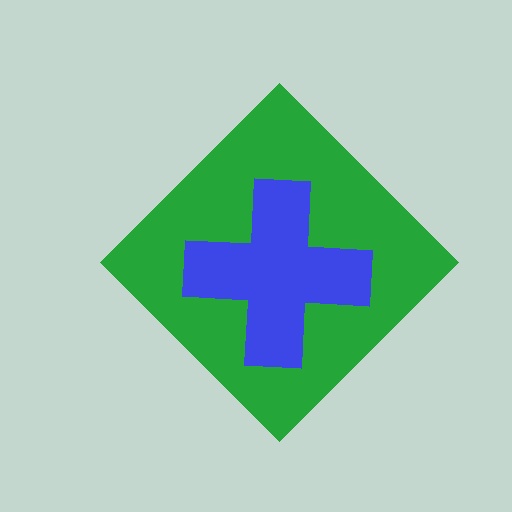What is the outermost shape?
The green diamond.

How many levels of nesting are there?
2.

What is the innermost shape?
The blue cross.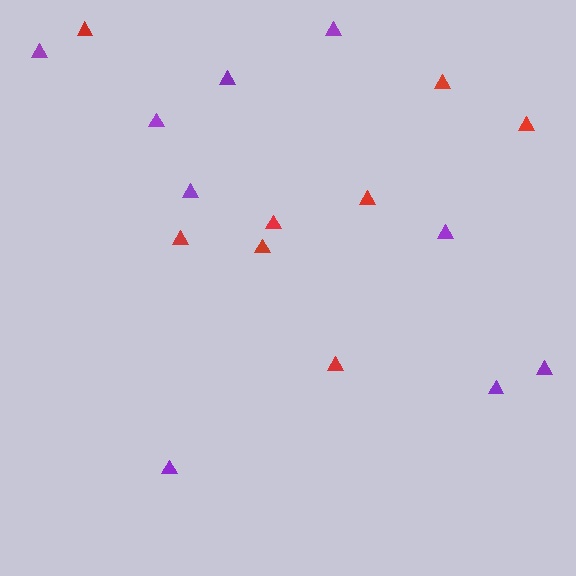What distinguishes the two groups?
There are 2 groups: one group of purple triangles (9) and one group of red triangles (8).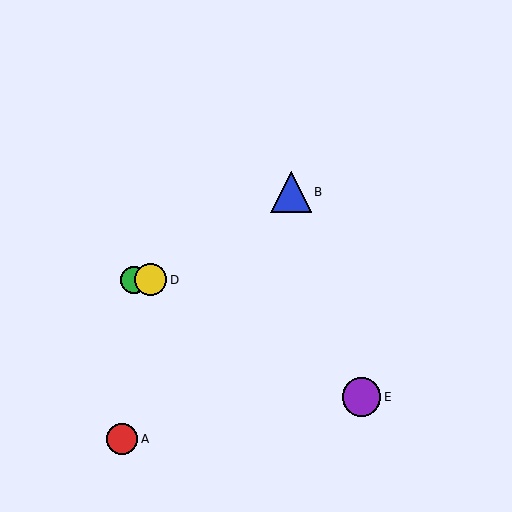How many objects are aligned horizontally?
2 objects (C, D) are aligned horizontally.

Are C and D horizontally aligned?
Yes, both are at y≈280.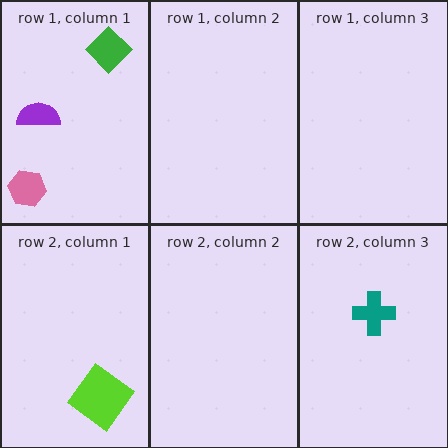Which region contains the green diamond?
The row 1, column 1 region.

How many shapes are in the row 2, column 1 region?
1.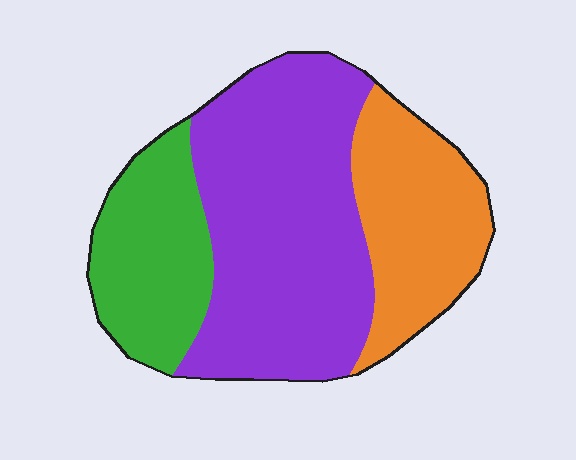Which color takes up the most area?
Purple, at roughly 50%.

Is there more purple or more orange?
Purple.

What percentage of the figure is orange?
Orange covers around 25% of the figure.